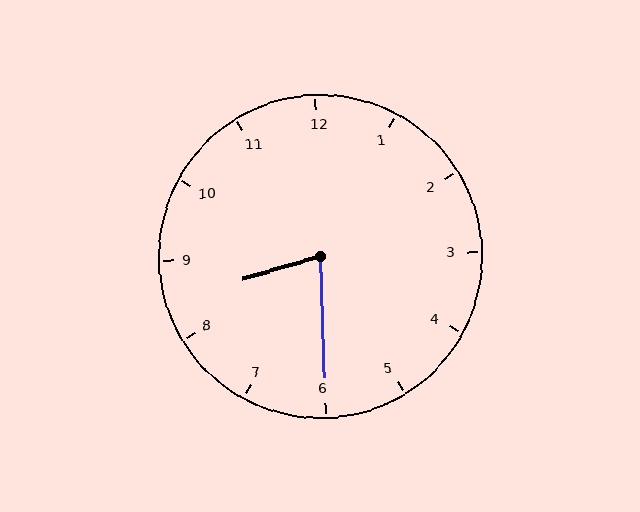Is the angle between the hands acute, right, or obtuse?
It is acute.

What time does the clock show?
8:30.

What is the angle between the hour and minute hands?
Approximately 75 degrees.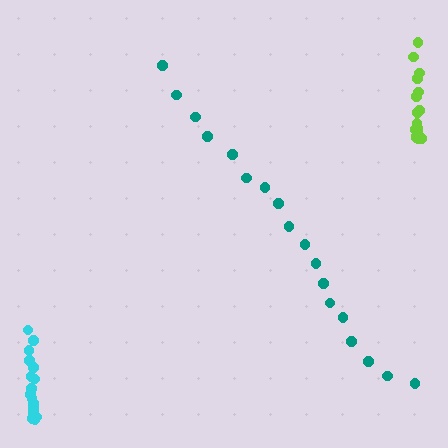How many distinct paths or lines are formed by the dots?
There are 3 distinct paths.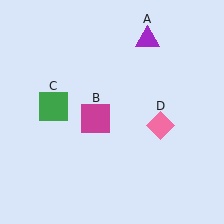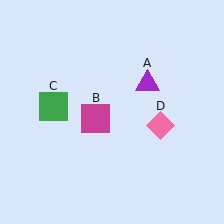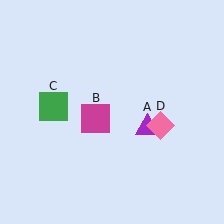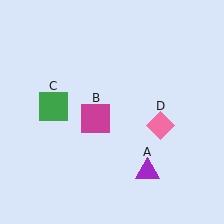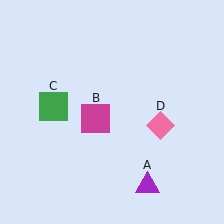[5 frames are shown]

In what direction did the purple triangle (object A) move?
The purple triangle (object A) moved down.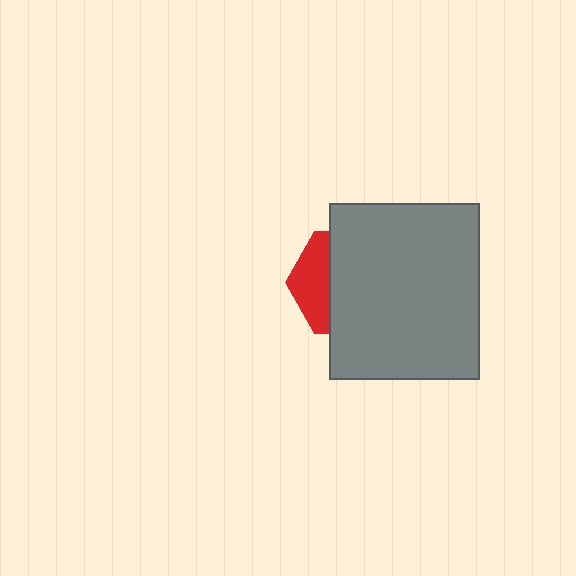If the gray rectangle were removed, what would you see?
You would see the complete red hexagon.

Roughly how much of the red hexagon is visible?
A small part of it is visible (roughly 34%).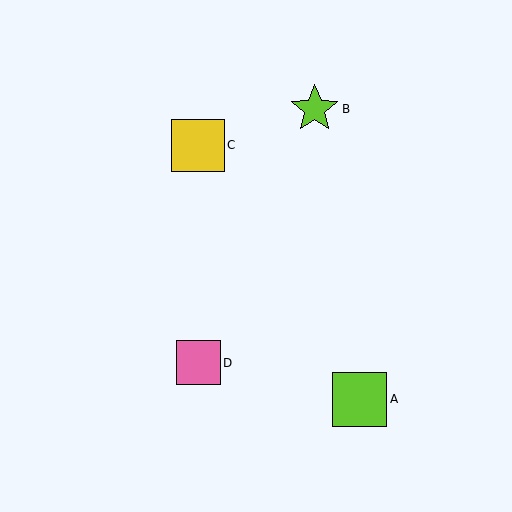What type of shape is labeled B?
Shape B is a lime star.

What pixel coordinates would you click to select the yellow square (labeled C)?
Click at (198, 145) to select the yellow square C.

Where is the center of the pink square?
The center of the pink square is at (198, 363).